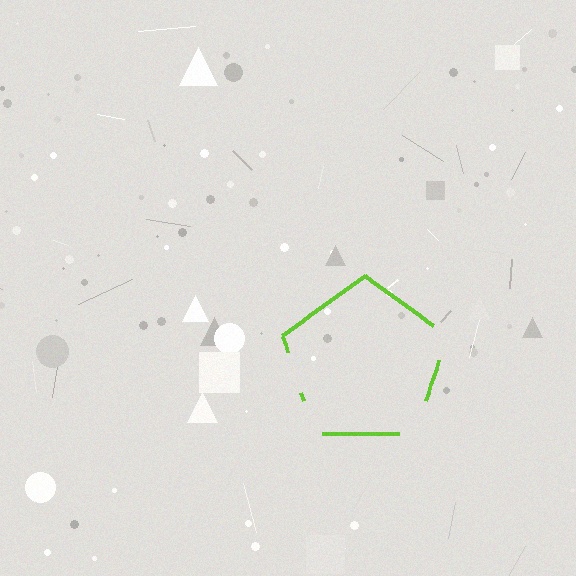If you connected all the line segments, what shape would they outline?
They would outline a pentagon.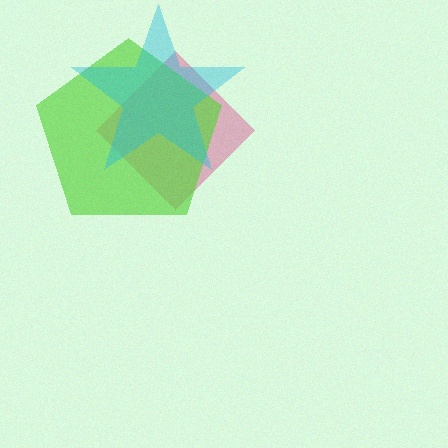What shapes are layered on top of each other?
The layered shapes are: a magenta diamond, a lime pentagon, a cyan star.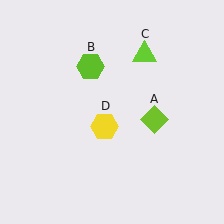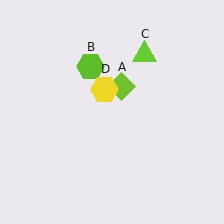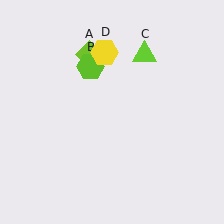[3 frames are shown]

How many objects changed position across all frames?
2 objects changed position: lime diamond (object A), yellow hexagon (object D).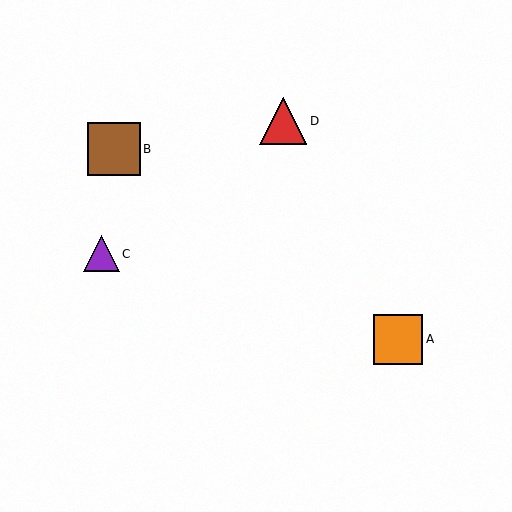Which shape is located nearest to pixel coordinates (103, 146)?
The brown square (labeled B) at (114, 149) is nearest to that location.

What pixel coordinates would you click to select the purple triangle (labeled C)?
Click at (101, 254) to select the purple triangle C.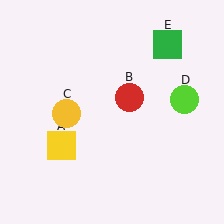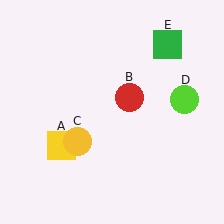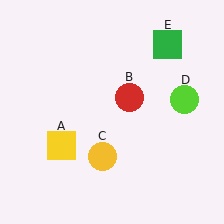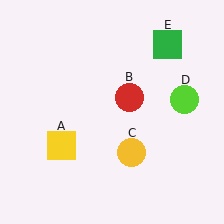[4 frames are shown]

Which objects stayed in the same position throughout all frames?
Yellow square (object A) and red circle (object B) and lime circle (object D) and green square (object E) remained stationary.